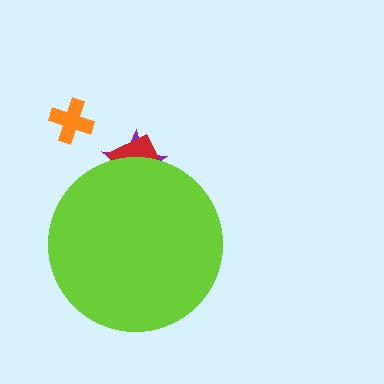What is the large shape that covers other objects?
A lime circle.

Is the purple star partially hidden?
Yes, the purple star is partially hidden behind the lime circle.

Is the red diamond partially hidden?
Yes, the red diamond is partially hidden behind the lime circle.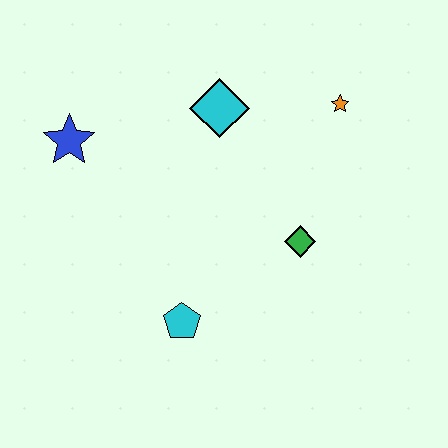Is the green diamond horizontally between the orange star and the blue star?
Yes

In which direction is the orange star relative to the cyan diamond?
The orange star is to the right of the cyan diamond.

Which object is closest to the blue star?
The cyan diamond is closest to the blue star.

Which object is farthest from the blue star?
The orange star is farthest from the blue star.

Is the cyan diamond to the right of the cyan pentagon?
Yes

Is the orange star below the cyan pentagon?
No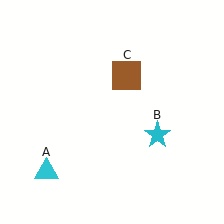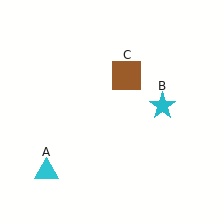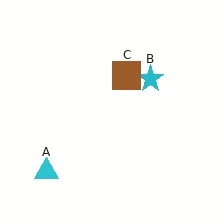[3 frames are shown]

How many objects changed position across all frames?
1 object changed position: cyan star (object B).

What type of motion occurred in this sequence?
The cyan star (object B) rotated counterclockwise around the center of the scene.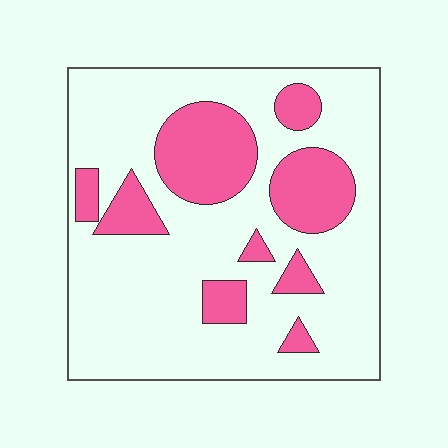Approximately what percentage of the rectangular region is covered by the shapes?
Approximately 25%.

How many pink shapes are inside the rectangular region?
9.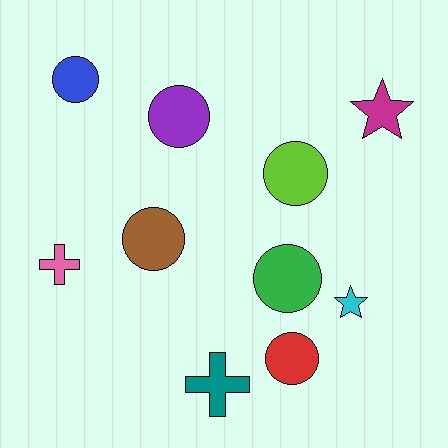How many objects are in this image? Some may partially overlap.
There are 10 objects.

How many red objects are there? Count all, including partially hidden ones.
There is 1 red object.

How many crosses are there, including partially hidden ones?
There are 2 crosses.